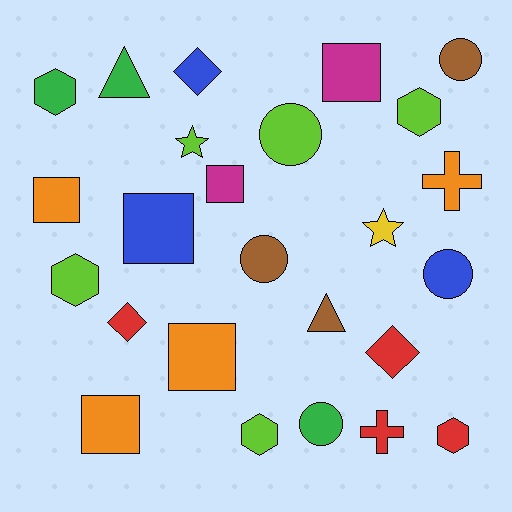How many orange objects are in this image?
There are 4 orange objects.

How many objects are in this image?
There are 25 objects.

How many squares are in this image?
There are 6 squares.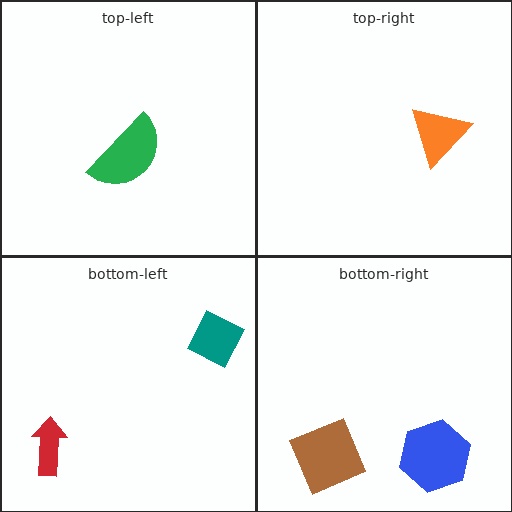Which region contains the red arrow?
The bottom-left region.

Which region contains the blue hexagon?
The bottom-right region.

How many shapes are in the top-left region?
1.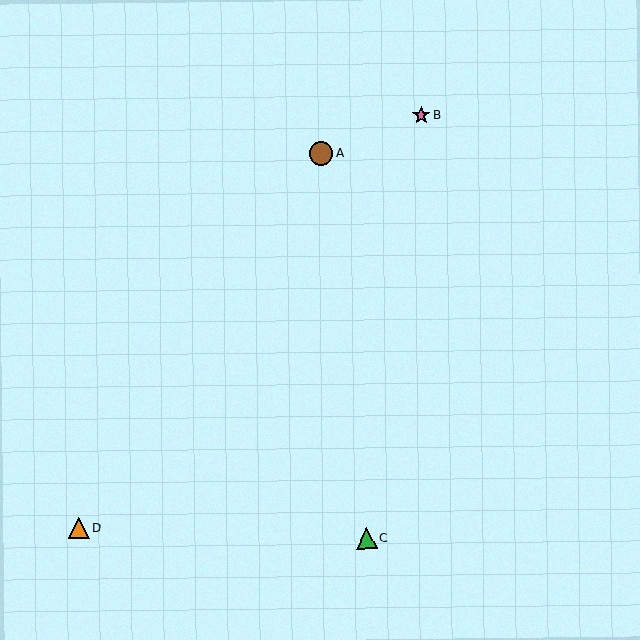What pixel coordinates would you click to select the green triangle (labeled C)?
Click at (367, 538) to select the green triangle C.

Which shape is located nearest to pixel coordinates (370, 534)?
The green triangle (labeled C) at (367, 538) is nearest to that location.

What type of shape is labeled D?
Shape D is an orange triangle.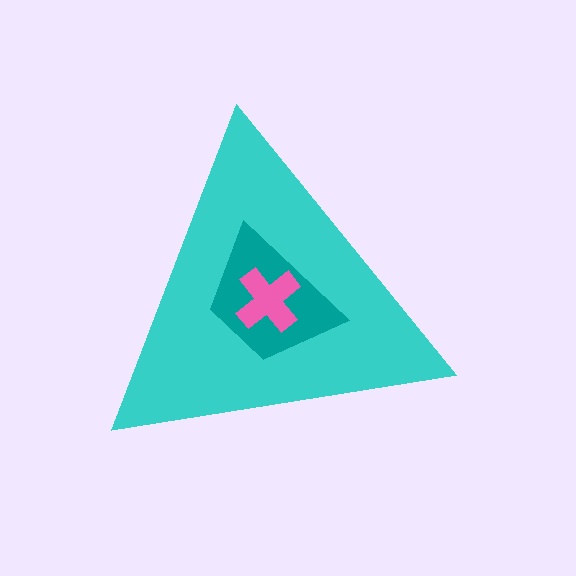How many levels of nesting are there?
3.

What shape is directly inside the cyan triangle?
The teal trapezoid.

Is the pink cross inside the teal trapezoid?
Yes.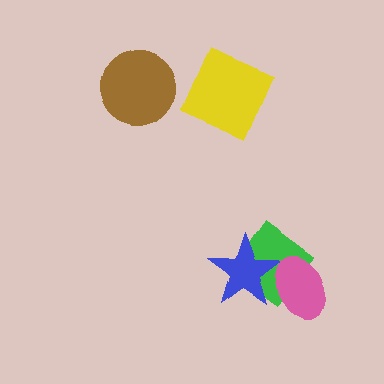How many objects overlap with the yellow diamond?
0 objects overlap with the yellow diamond.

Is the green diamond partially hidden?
Yes, it is partially covered by another shape.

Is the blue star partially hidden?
Yes, it is partially covered by another shape.